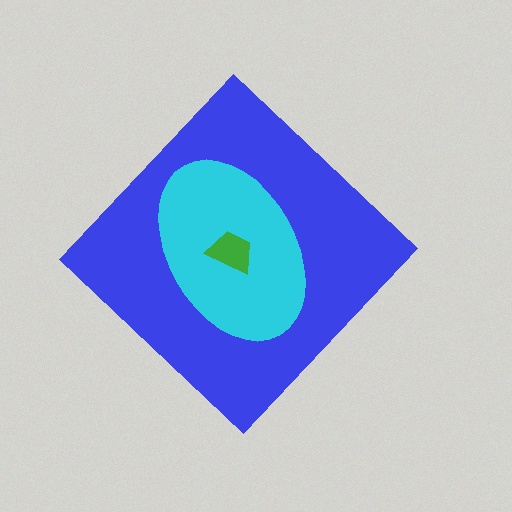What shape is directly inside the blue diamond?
The cyan ellipse.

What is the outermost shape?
The blue diamond.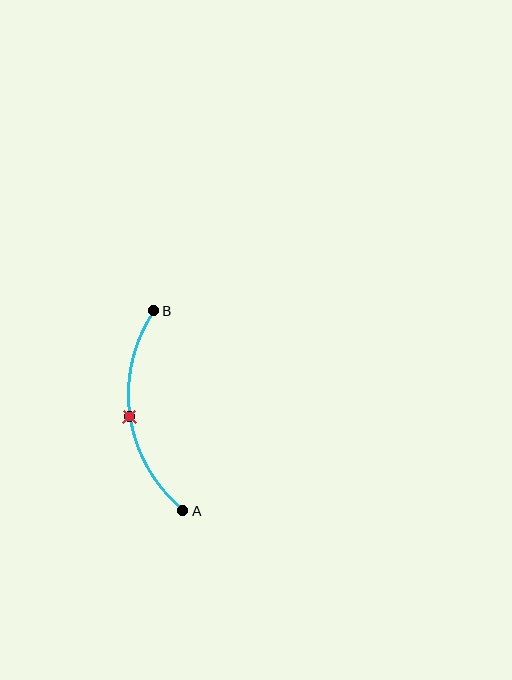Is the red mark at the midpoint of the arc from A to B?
Yes. The red mark lies on the arc at equal arc-length from both A and B — it is the arc midpoint.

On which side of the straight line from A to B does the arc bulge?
The arc bulges to the left of the straight line connecting A and B.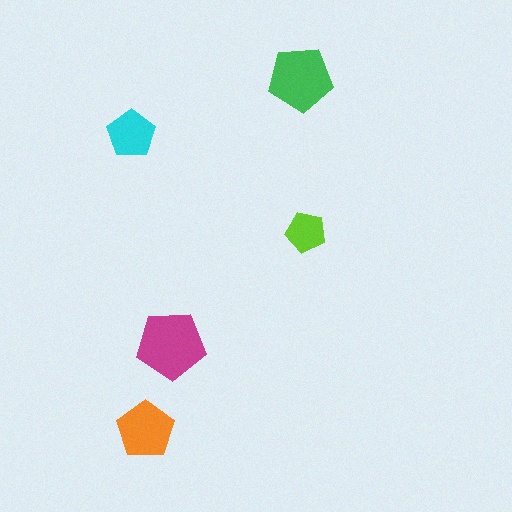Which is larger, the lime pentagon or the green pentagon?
The green one.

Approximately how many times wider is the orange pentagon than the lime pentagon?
About 1.5 times wider.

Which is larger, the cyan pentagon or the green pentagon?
The green one.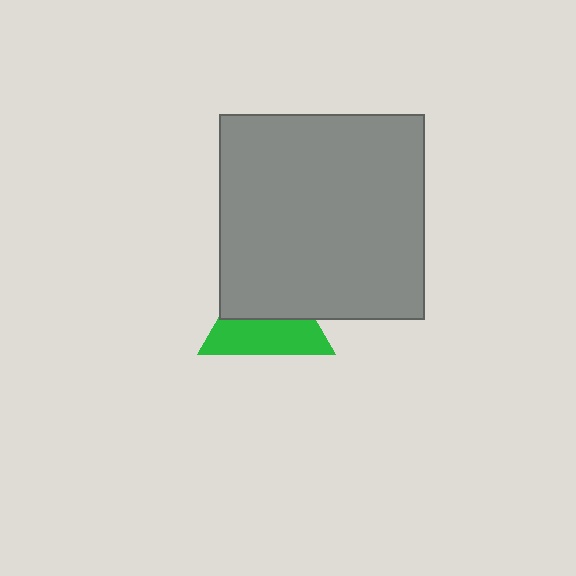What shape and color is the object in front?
The object in front is a gray square.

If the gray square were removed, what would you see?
You would see the complete green triangle.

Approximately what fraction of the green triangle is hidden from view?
Roughly 49% of the green triangle is hidden behind the gray square.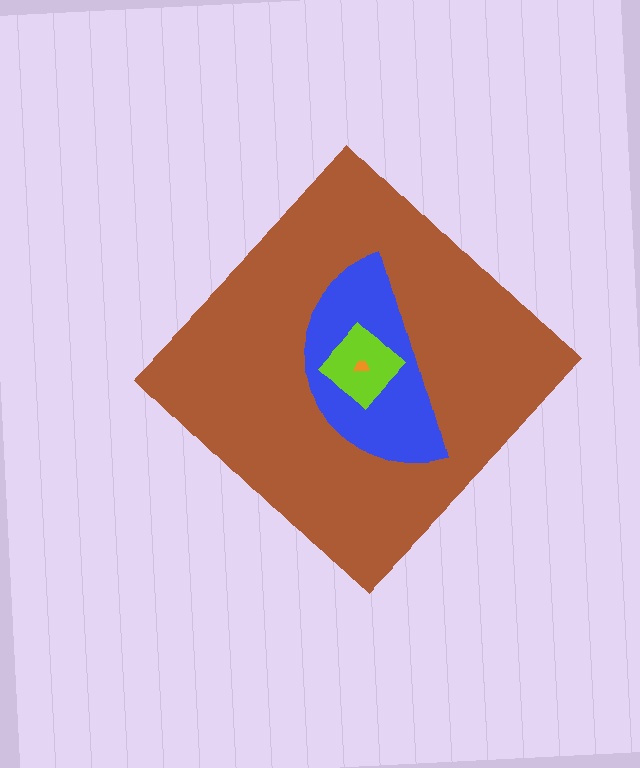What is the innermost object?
The orange trapezoid.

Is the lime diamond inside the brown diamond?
Yes.